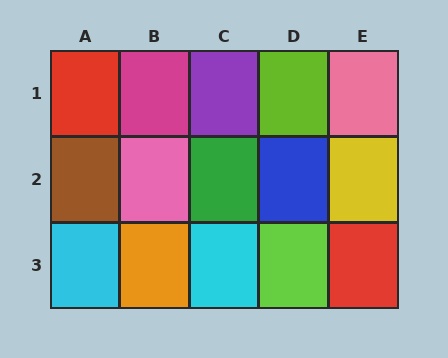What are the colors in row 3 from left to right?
Cyan, orange, cyan, lime, red.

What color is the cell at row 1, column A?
Red.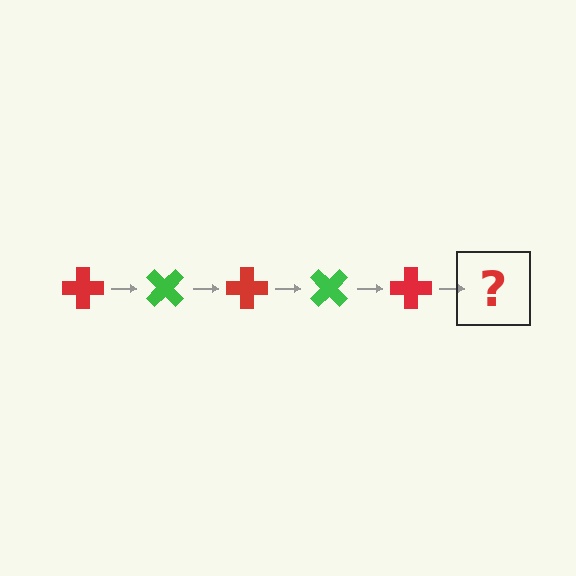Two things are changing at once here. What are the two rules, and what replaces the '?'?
The two rules are that it rotates 45 degrees each step and the color cycles through red and green. The '?' should be a green cross, rotated 225 degrees from the start.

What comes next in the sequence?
The next element should be a green cross, rotated 225 degrees from the start.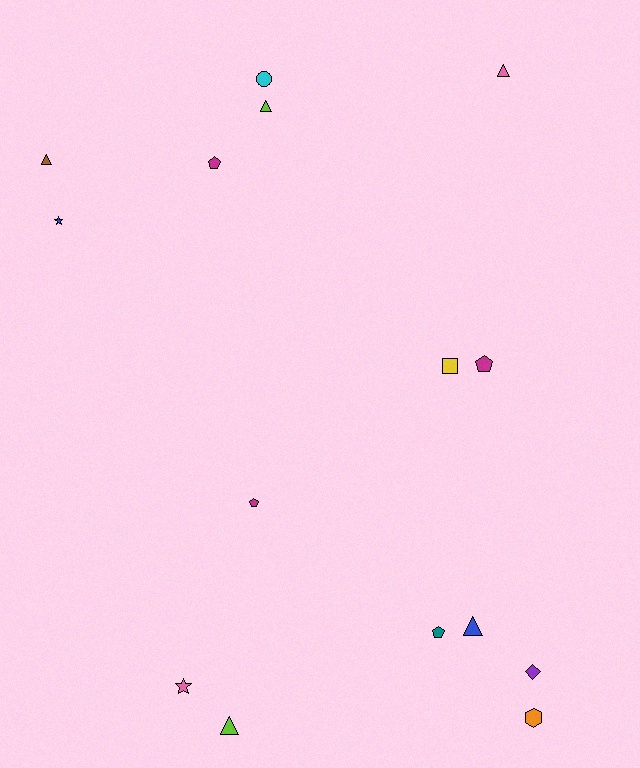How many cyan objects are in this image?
There is 1 cyan object.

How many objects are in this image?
There are 15 objects.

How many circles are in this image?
There is 1 circle.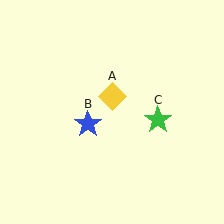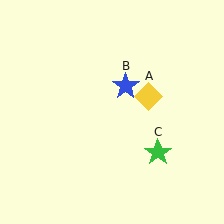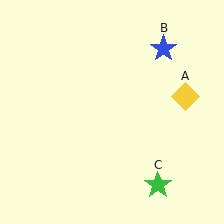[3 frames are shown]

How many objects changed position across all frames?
3 objects changed position: yellow diamond (object A), blue star (object B), green star (object C).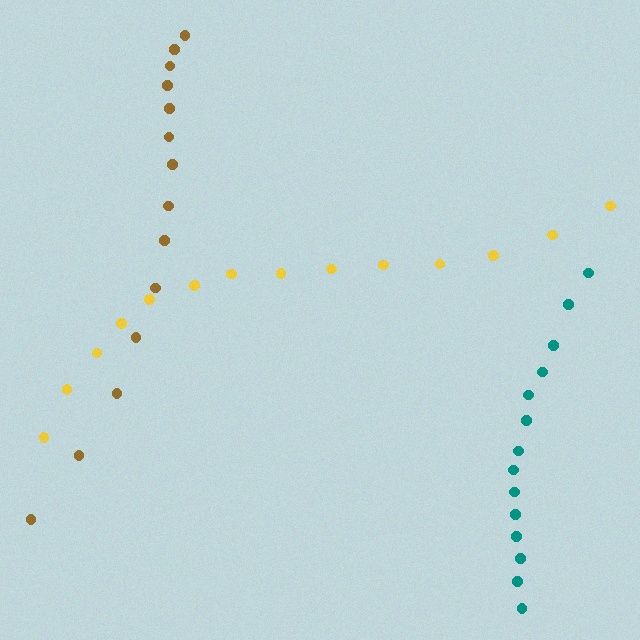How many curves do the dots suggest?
There are 3 distinct paths.